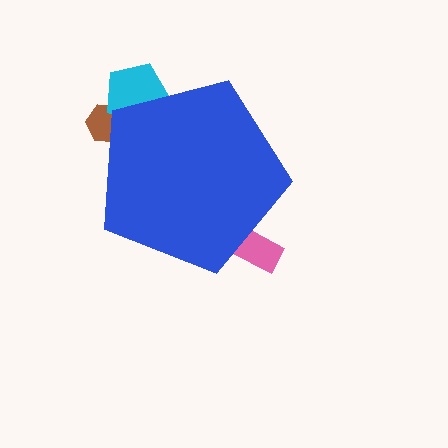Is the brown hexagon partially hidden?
Yes, the brown hexagon is partially hidden behind the blue pentagon.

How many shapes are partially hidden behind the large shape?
3 shapes are partially hidden.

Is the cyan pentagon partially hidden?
Yes, the cyan pentagon is partially hidden behind the blue pentagon.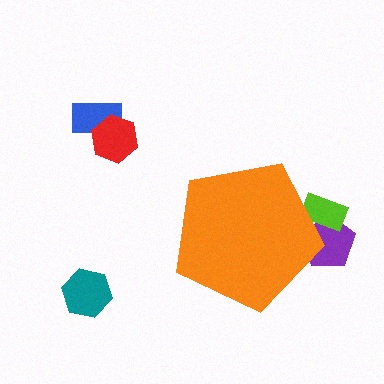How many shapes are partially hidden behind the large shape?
2 shapes are partially hidden.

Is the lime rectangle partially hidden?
Yes, the lime rectangle is partially hidden behind the orange pentagon.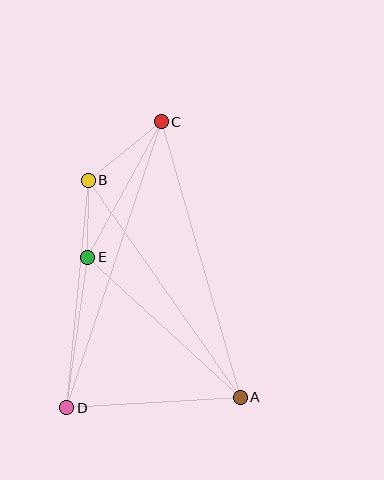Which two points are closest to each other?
Points B and E are closest to each other.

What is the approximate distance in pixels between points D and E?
The distance between D and E is approximately 152 pixels.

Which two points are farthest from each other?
Points C and D are farthest from each other.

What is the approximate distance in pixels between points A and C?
The distance between A and C is approximately 287 pixels.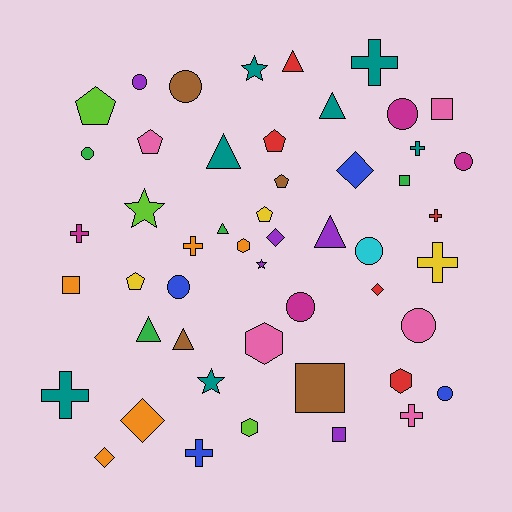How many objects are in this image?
There are 50 objects.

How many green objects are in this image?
There are 4 green objects.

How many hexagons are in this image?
There are 4 hexagons.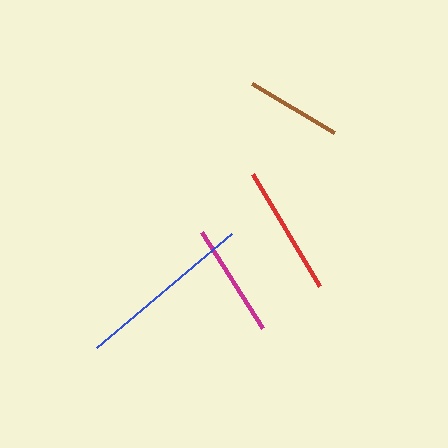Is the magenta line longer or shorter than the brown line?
The magenta line is longer than the brown line.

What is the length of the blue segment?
The blue segment is approximately 177 pixels long.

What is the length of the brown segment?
The brown segment is approximately 96 pixels long.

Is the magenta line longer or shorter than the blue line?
The blue line is longer than the magenta line.